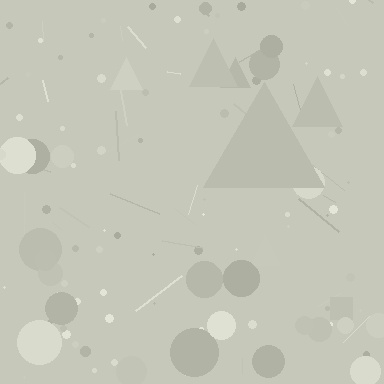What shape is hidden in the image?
A triangle is hidden in the image.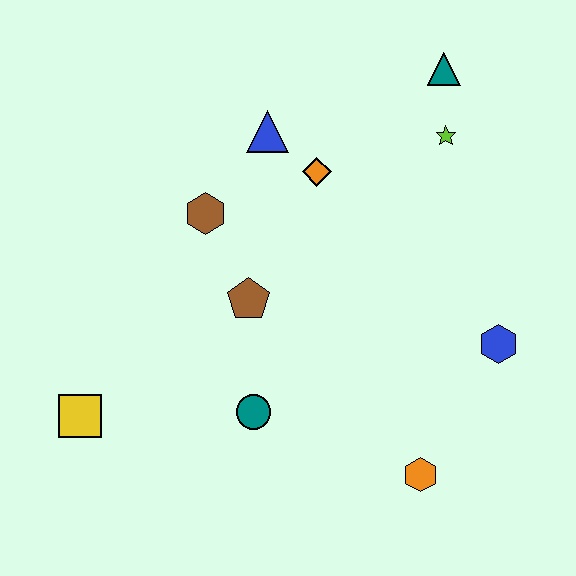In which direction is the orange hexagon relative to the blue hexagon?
The orange hexagon is below the blue hexagon.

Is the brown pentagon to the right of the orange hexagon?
No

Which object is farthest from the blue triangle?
The orange hexagon is farthest from the blue triangle.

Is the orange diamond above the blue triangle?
No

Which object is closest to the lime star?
The teal triangle is closest to the lime star.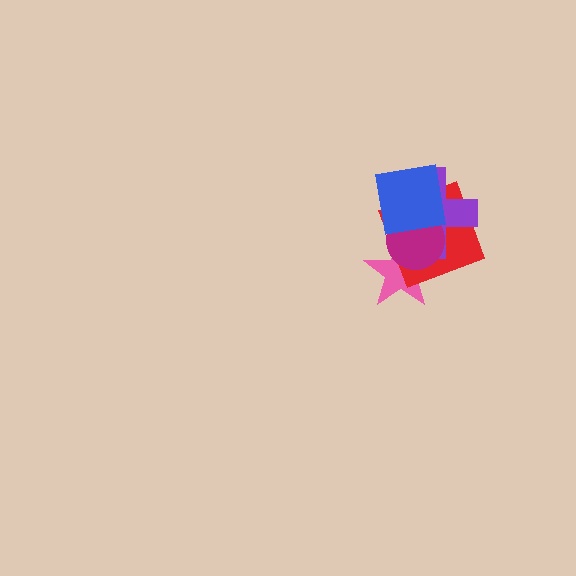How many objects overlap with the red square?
4 objects overlap with the red square.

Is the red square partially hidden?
Yes, it is partially covered by another shape.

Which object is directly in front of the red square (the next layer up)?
The purple cross is directly in front of the red square.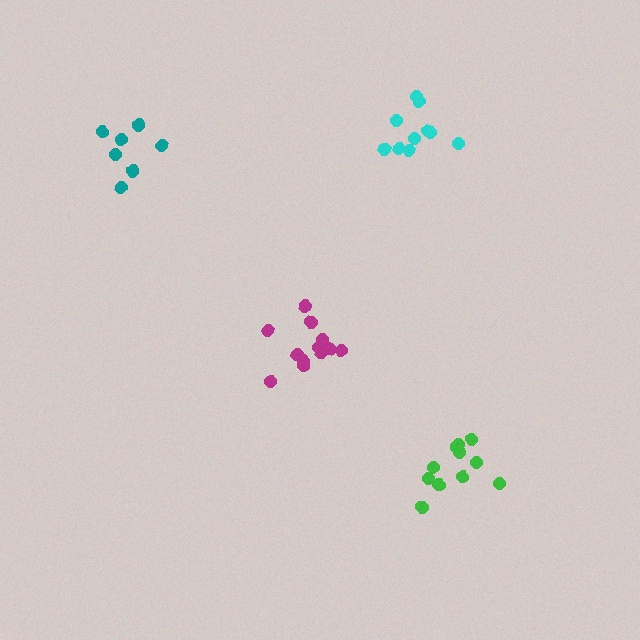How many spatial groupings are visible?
There are 4 spatial groupings.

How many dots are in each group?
Group 1: 7 dots, Group 2: 10 dots, Group 3: 12 dots, Group 4: 11 dots (40 total).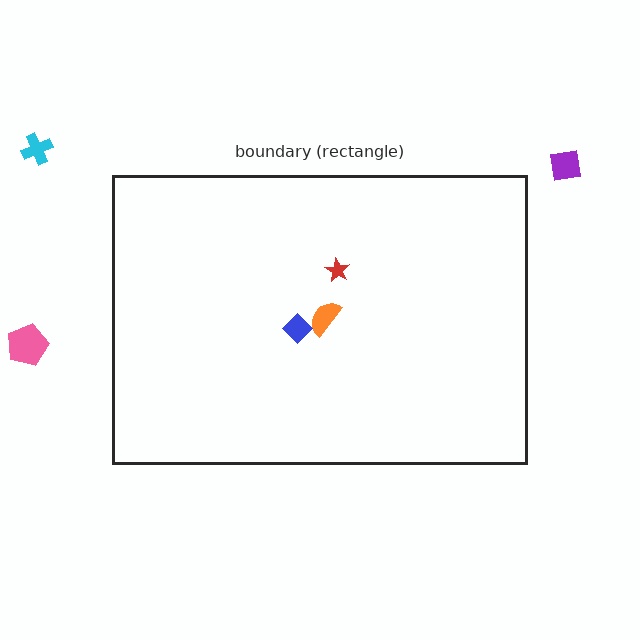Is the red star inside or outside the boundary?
Inside.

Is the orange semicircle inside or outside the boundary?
Inside.